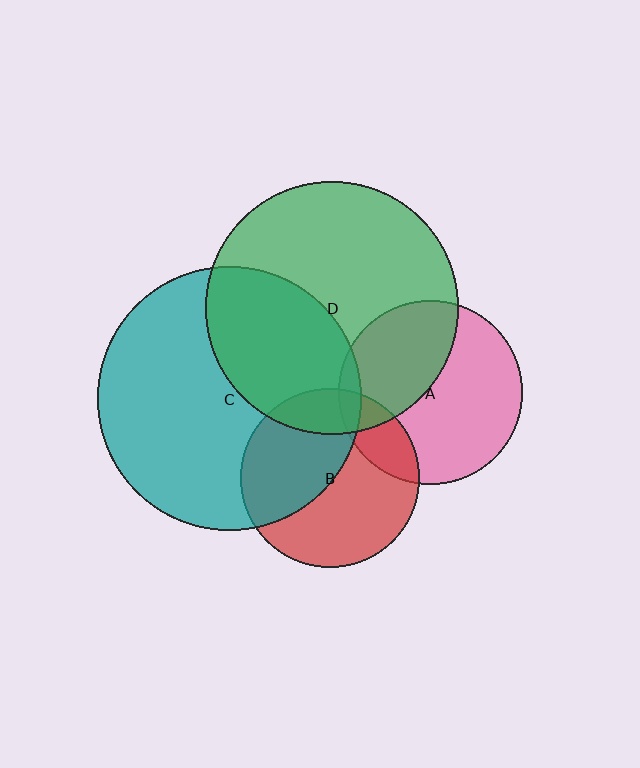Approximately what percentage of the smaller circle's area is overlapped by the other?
Approximately 40%.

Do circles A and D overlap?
Yes.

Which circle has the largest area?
Circle C (teal).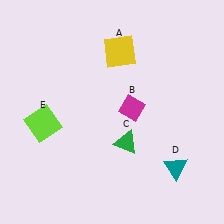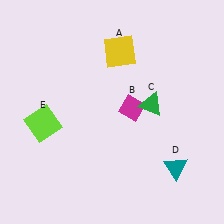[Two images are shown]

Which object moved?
The green triangle (C) moved up.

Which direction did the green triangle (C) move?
The green triangle (C) moved up.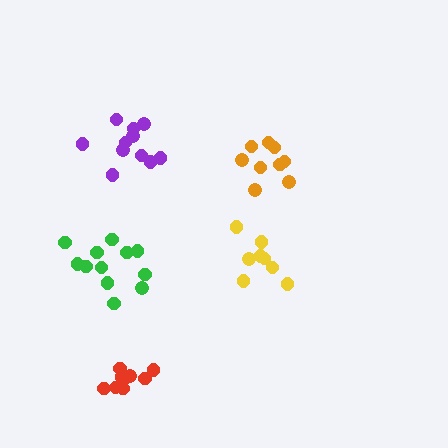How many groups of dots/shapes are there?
There are 5 groups.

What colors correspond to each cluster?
The clusters are colored: yellow, orange, purple, green, red.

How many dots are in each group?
Group 1: 8 dots, Group 2: 9 dots, Group 3: 11 dots, Group 4: 12 dots, Group 5: 9 dots (49 total).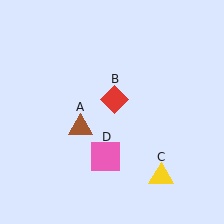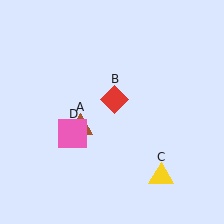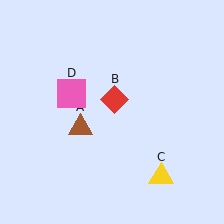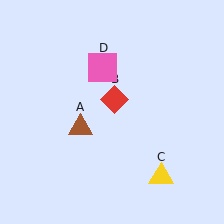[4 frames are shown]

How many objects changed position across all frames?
1 object changed position: pink square (object D).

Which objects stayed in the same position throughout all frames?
Brown triangle (object A) and red diamond (object B) and yellow triangle (object C) remained stationary.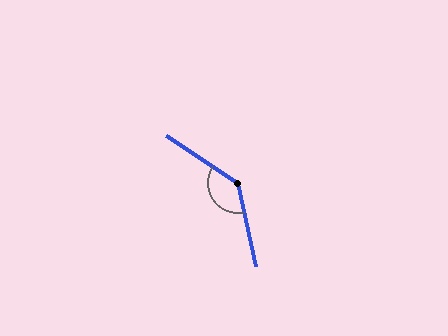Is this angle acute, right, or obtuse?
It is obtuse.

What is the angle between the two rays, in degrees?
Approximately 135 degrees.